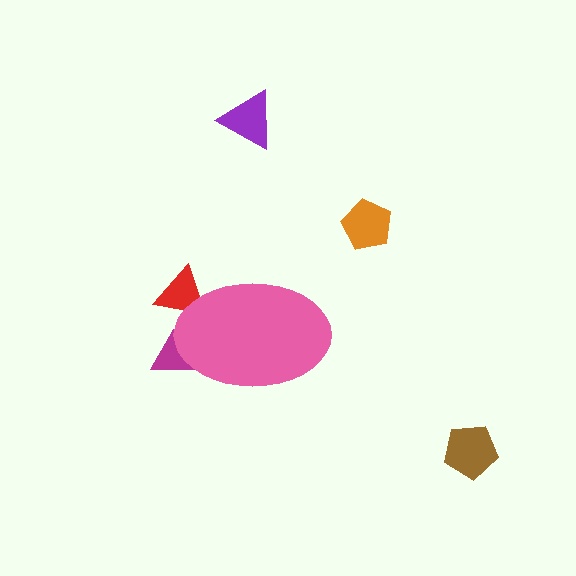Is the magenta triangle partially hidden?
Yes, the magenta triangle is partially hidden behind the pink ellipse.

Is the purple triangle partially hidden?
No, the purple triangle is fully visible.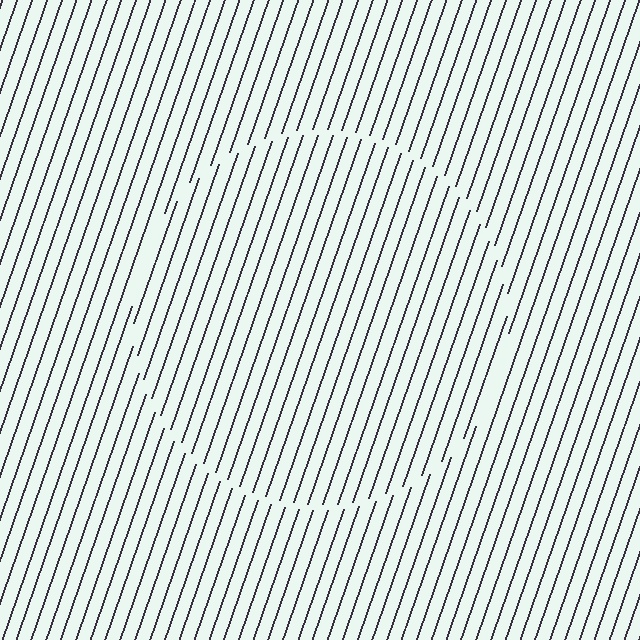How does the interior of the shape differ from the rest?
The interior of the shape contains the same grating, shifted by half a period — the contour is defined by the phase discontinuity where line-ends from the inner and outer gratings abut.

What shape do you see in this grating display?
An illusory circle. The interior of the shape contains the same grating, shifted by half a period — the contour is defined by the phase discontinuity where line-ends from the inner and outer gratings abut.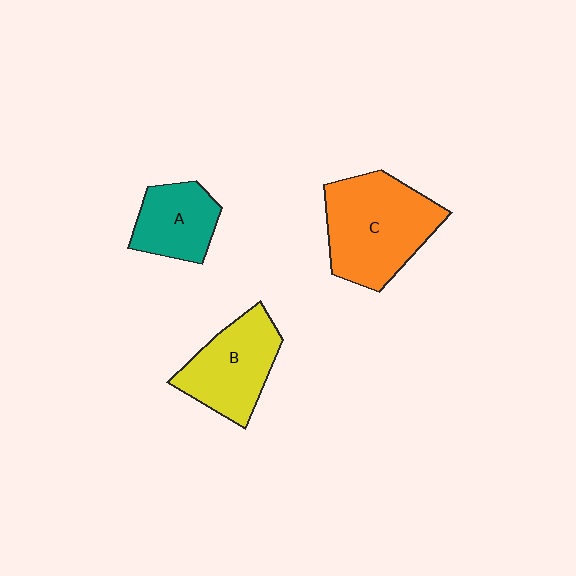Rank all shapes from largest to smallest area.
From largest to smallest: C (orange), B (yellow), A (teal).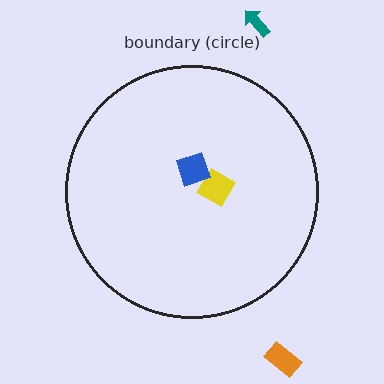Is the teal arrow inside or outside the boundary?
Outside.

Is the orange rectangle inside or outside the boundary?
Outside.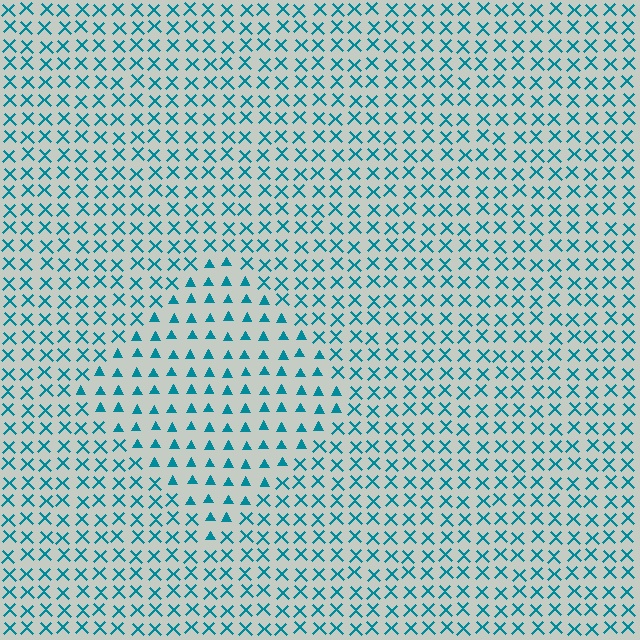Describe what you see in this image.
The image is filled with small teal elements arranged in a uniform grid. A diamond-shaped region contains triangles, while the surrounding area contains X marks. The boundary is defined purely by the change in element shape.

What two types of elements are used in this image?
The image uses triangles inside the diamond region and X marks outside it.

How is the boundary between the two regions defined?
The boundary is defined by a change in element shape: triangles inside vs. X marks outside. All elements share the same color and spacing.